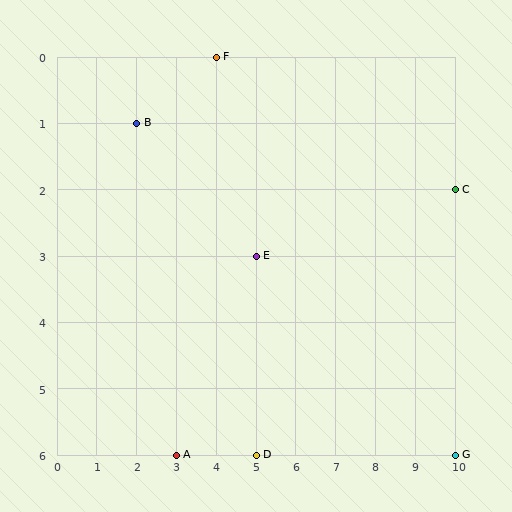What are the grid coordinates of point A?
Point A is at grid coordinates (3, 6).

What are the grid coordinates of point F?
Point F is at grid coordinates (4, 0).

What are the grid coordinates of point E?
Point E is at grid coordinates (5, 3).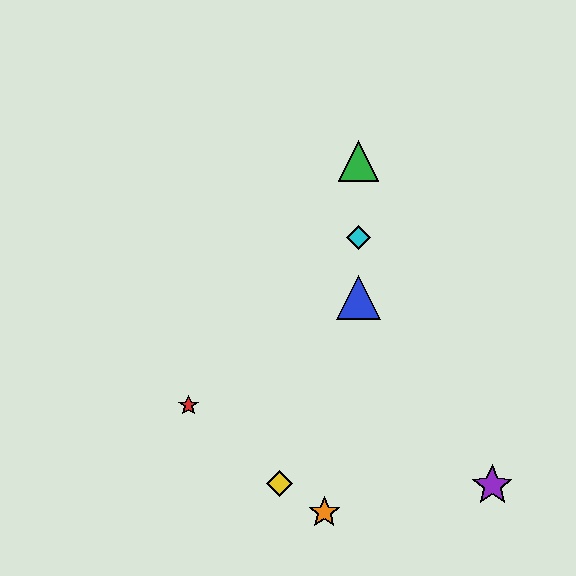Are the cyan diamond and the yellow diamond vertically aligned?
No, the cyan diamond is at x≈358 and the yellow diamond is at x≈279.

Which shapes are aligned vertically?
The blue triangle, the green triangle, the cyan diamond are aligned vertically.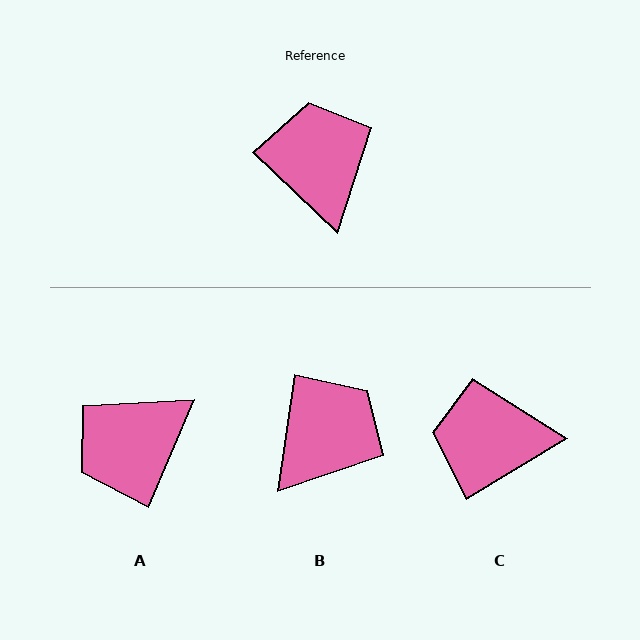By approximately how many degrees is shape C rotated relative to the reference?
Approximately 75 degrees counter-clockwise.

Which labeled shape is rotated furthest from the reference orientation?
A, about 111 degrees away.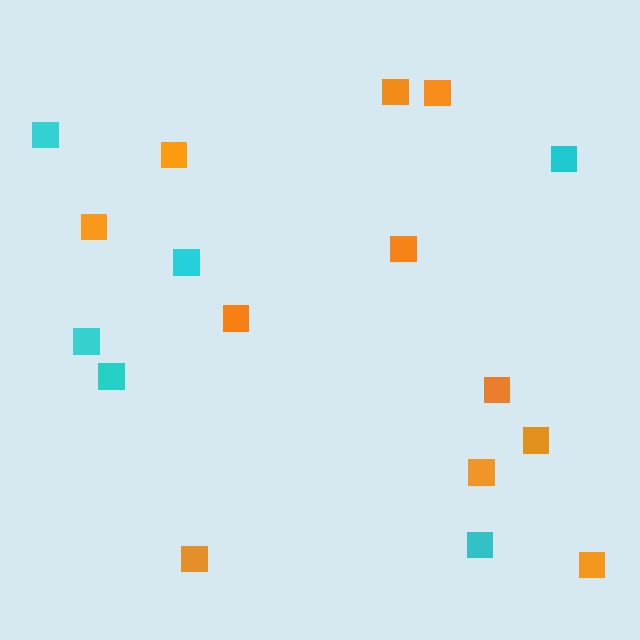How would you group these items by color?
There are 2 groups: one group of cyan squares (6) and one group of orange squares (11).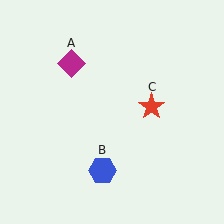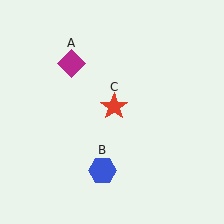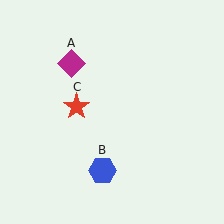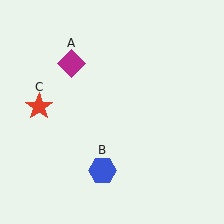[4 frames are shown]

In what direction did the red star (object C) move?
The red star (object C) moved left.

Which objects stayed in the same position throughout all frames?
Magenta diamond (object A) and blue hexagon (object B) remained stationary.